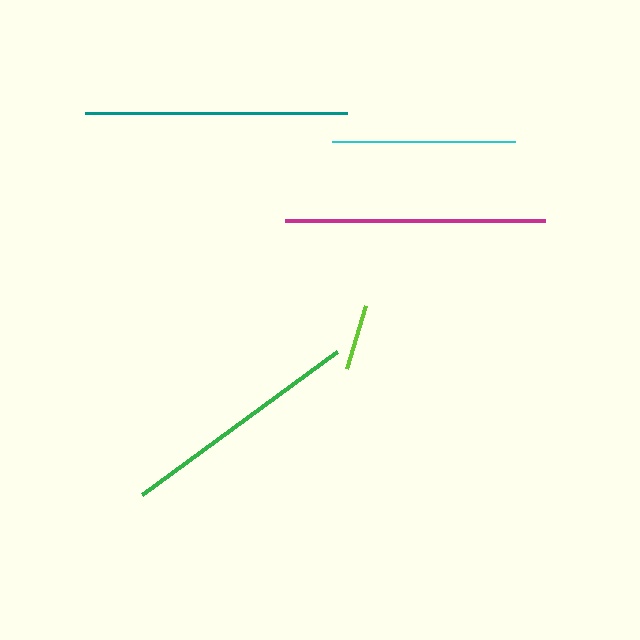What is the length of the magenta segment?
The magenta segment is approximately 260 pixels long.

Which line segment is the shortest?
The lime line is the shortest at approximately 67 pixels.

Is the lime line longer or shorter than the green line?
The green line is longer than the lime line.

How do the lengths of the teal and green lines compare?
The teal and green lines are approximately the same length.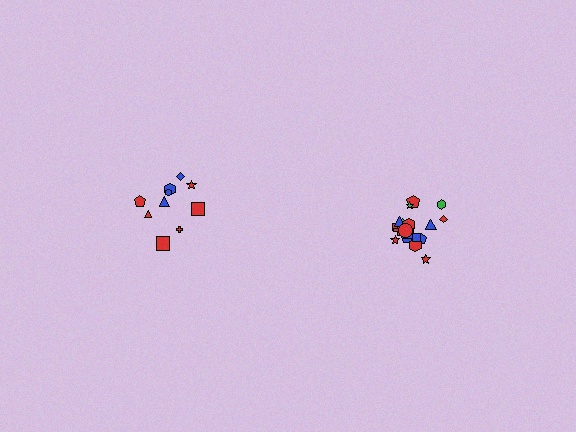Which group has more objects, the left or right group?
The right group.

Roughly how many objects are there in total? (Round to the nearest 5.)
Roughly 30 objects in total.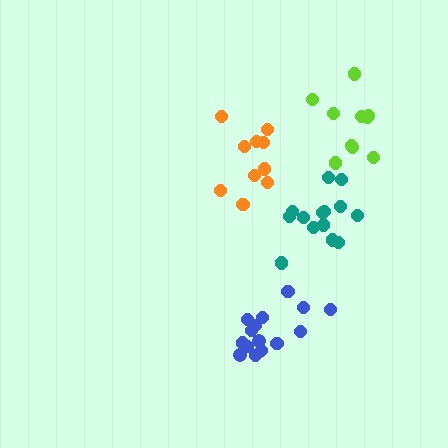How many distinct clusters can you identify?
There are 4 distinct clusters.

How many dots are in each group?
Group 1: 15 dots, Group 2: 14 dots, Group 3: 10 dots, Group 4: 10 dots (49 total).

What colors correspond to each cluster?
The clusters are colored: blue, teal, lime, orange.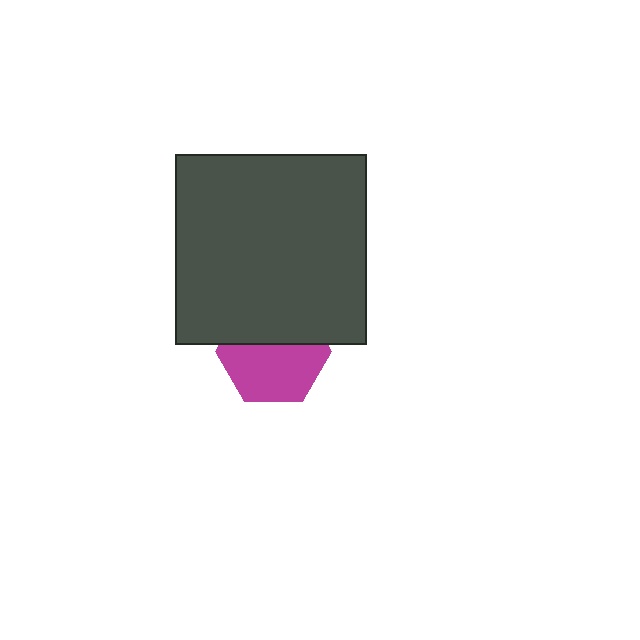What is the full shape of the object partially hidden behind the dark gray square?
The partially hidden object is a magenta hexagon.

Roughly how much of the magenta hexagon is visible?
About half of it is visible (roughly 58%).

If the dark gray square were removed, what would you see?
You would see the complete magenta hexagon.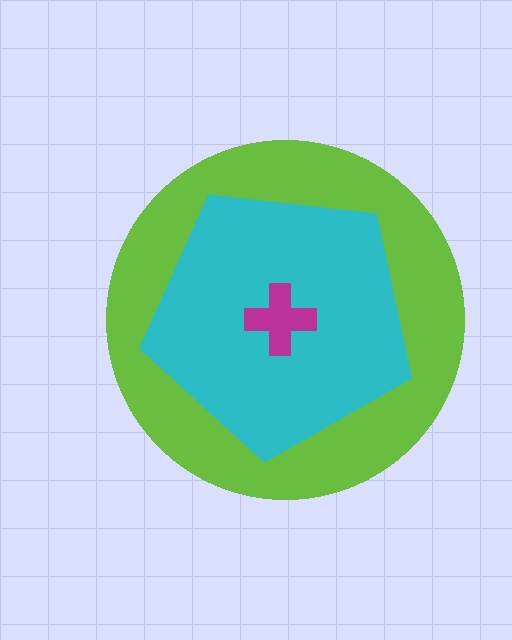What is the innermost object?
The magenta cross.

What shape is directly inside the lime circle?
The cyan pentagon.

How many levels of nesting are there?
3.